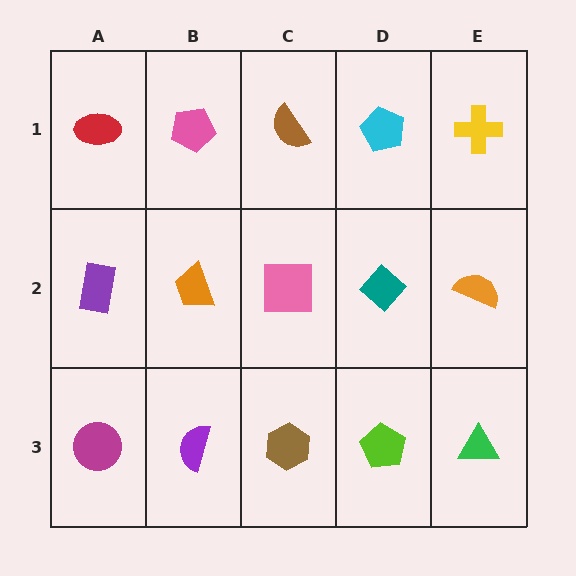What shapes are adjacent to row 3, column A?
A purple rectangle (row 2, column A), a purple semicircle (row 3, column B).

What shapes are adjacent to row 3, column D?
A teal diamond (row 2, column D), a brown hexagon (row 3, column C), a green triangle (row 3, column E).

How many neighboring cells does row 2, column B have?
4.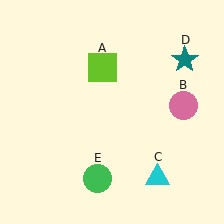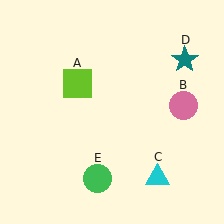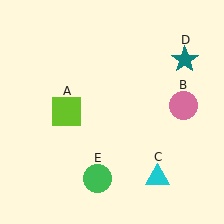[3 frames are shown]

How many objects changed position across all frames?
1 object changed position: lime square (object A).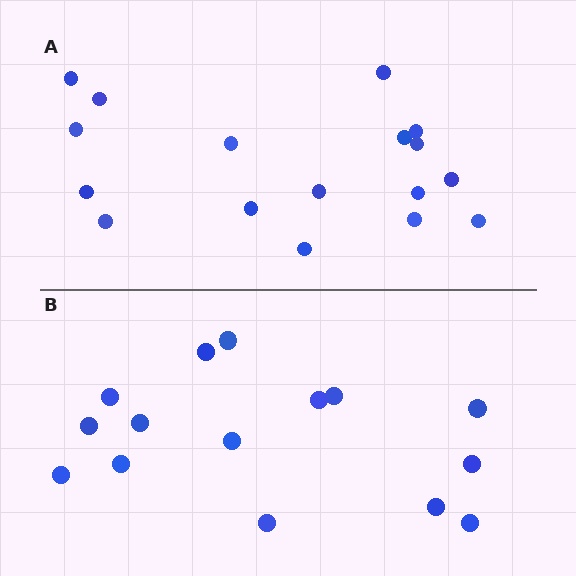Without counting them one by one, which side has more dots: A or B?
Region A (the top region) has more dots.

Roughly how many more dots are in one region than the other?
Region A has just a few more — roughly 2 or 3 more dots than region B.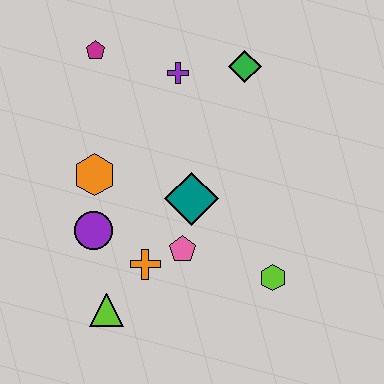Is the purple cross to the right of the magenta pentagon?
Yes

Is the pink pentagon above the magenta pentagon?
No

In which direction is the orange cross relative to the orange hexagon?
The orange cross is below the orange hexagon.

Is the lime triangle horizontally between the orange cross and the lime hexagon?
No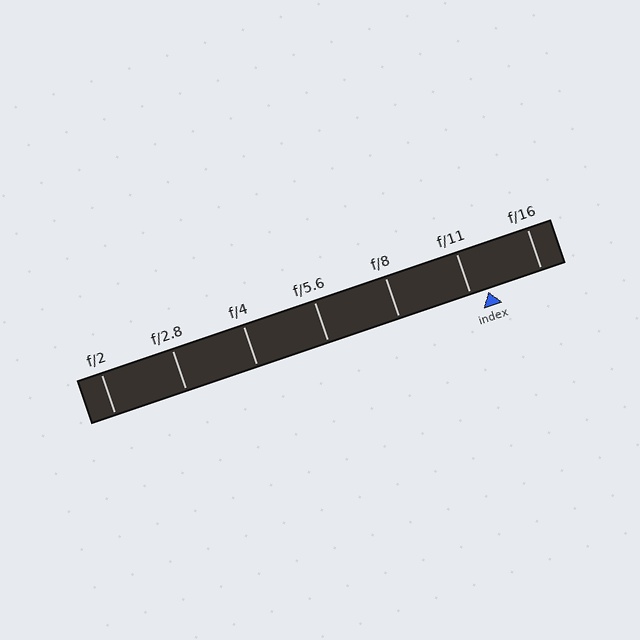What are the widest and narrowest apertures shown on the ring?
The widest aperture shown is f/2 and the narrowest is f/16.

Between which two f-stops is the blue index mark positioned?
The index mark is between f/11 and f/16.